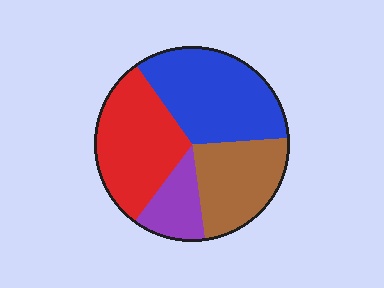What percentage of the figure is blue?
Blue covers around 35% of the figure.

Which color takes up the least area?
Purple, at roughly 10%.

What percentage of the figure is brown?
Brown covers roughly 25% of the figure.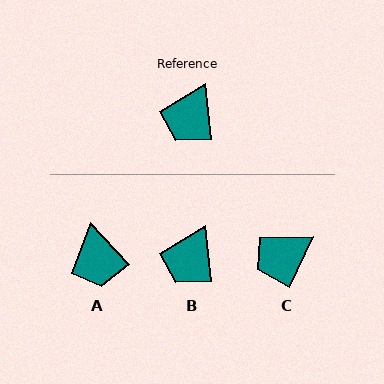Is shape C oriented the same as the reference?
No, it is off by about 31 degrees.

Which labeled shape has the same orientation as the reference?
B.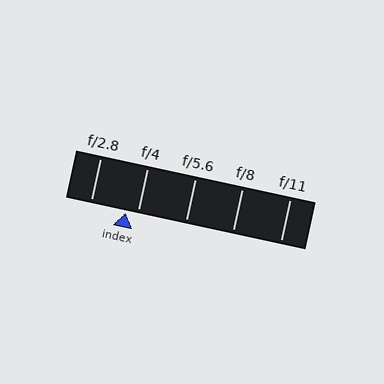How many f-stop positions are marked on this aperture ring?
There are 5 f-stop positions marked.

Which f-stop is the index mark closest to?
The index mark is closest to f/4.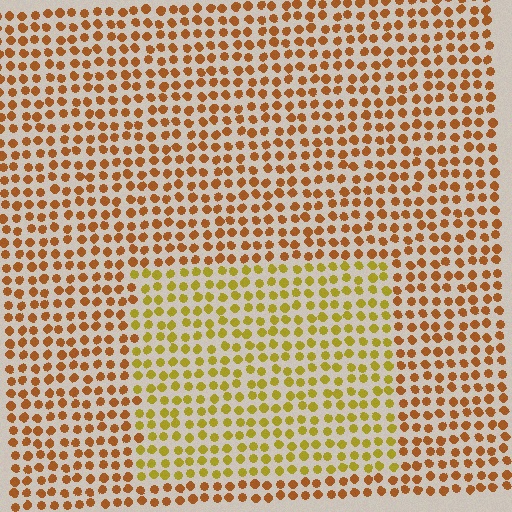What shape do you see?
I see a rectangle.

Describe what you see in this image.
The image is filled with small brown elements in a uniform arrangement. A rectangle-shaped region is visible where the elements are tinted to a slightly different hue, forming a subtle color boundary.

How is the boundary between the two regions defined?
The boundary is defined purely by a slight shift in hue (about 31 degrees). Spacing, size, and orientation are identical on both sides.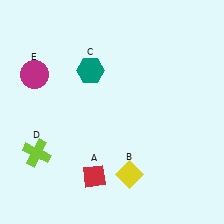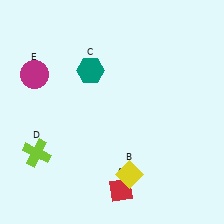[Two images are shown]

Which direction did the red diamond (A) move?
The red diamond (A) moved right.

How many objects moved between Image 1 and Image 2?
1 object moved between the two images.